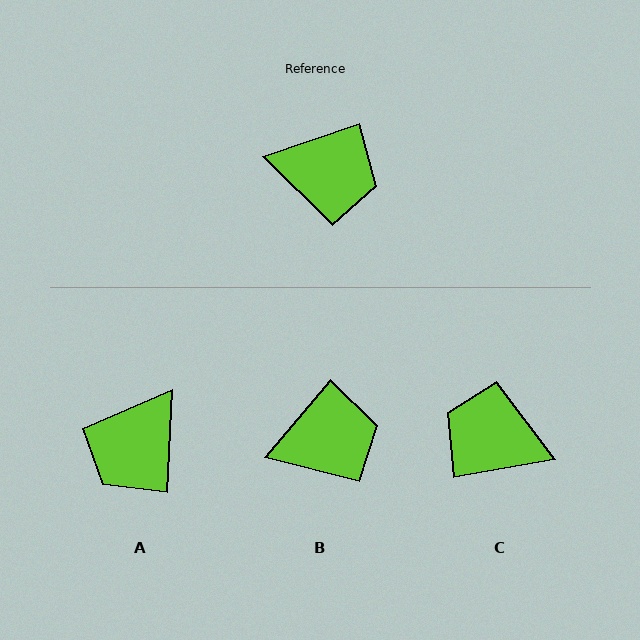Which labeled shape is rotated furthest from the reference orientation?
C, about 171 degrees away.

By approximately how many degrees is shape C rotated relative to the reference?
Approximately 171 degrees counter-clockwise.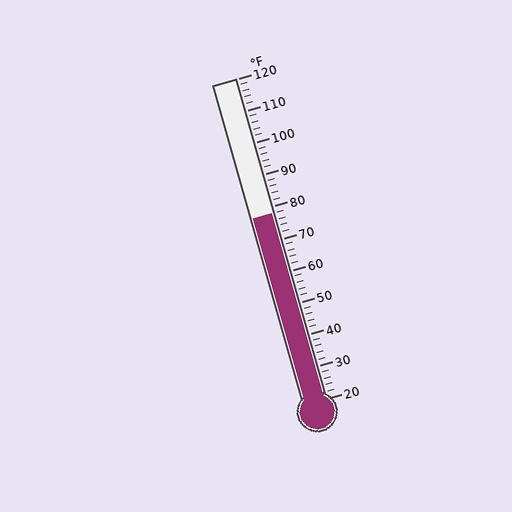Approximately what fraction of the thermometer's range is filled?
The thermometer is filled to approximately 60% of its range.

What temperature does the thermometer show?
The thermometer shows approximately 78°F.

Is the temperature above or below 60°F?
The temperature is above 60°F.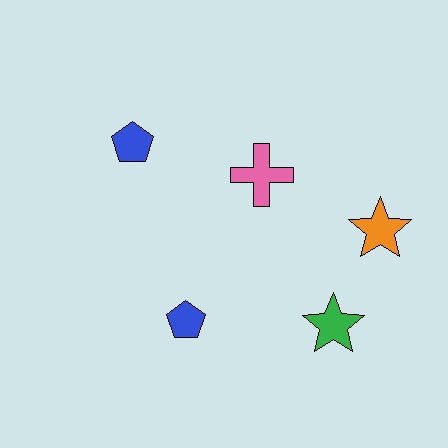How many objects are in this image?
There are 5 objects.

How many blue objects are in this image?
There are 2 blue objects.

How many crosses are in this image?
There is 1 cross.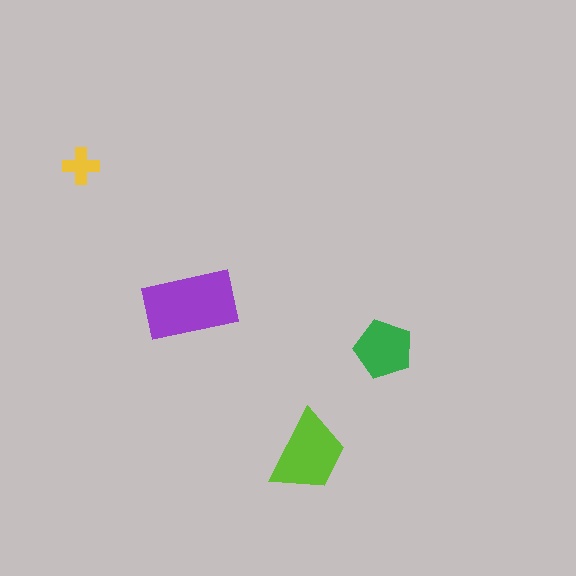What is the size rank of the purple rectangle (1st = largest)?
1st.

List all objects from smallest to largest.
The yellow cross, the green pentagon, the lime trapezoid, the purple rectangle.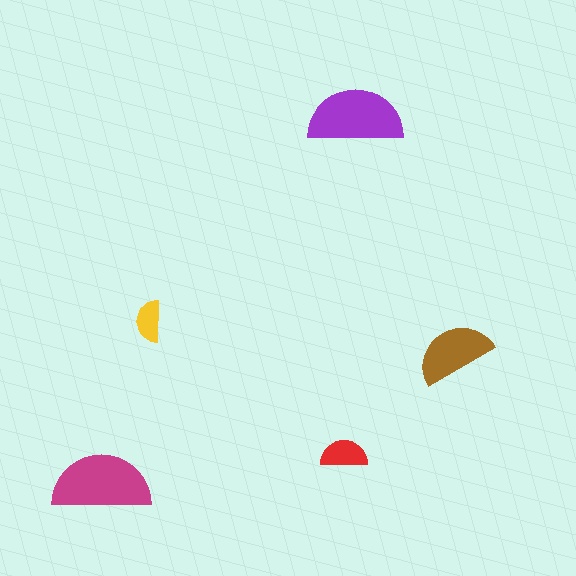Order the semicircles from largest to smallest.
the magenta one, the purple one, the brown one, the red one, the yellow one.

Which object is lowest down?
The magenta semicircle is bottommost.